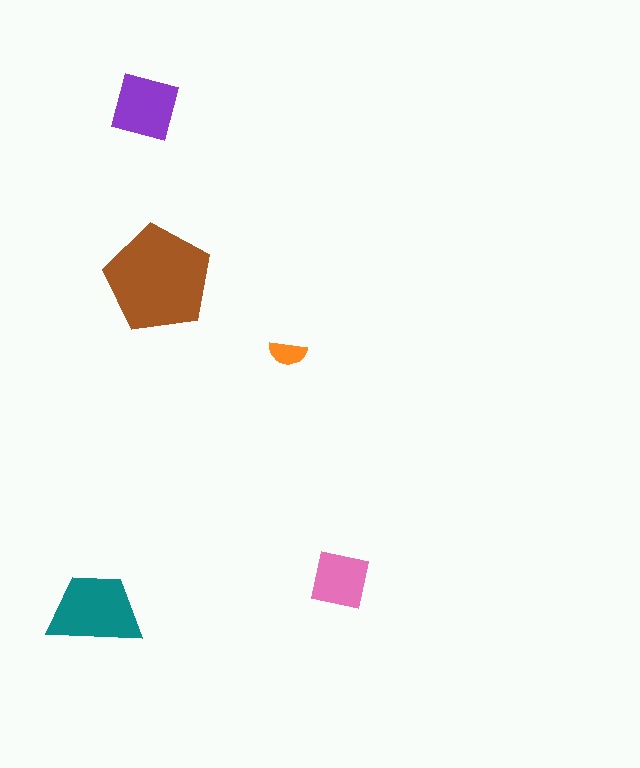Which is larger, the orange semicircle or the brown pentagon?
The brown pentagon.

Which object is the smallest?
The orange semicircle.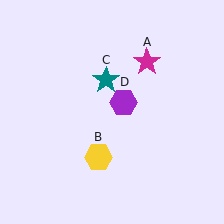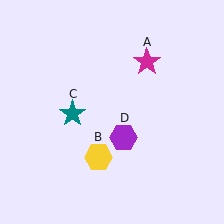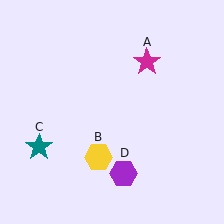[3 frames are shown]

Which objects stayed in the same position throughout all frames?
Magenta star (object A) and yellow hexagon (object B) remained stationary.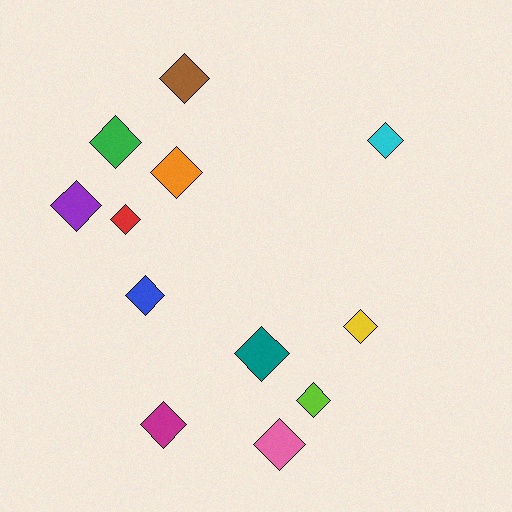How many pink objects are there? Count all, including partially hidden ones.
There is 1 pink object.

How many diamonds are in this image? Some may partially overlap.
There are 12 diamonds.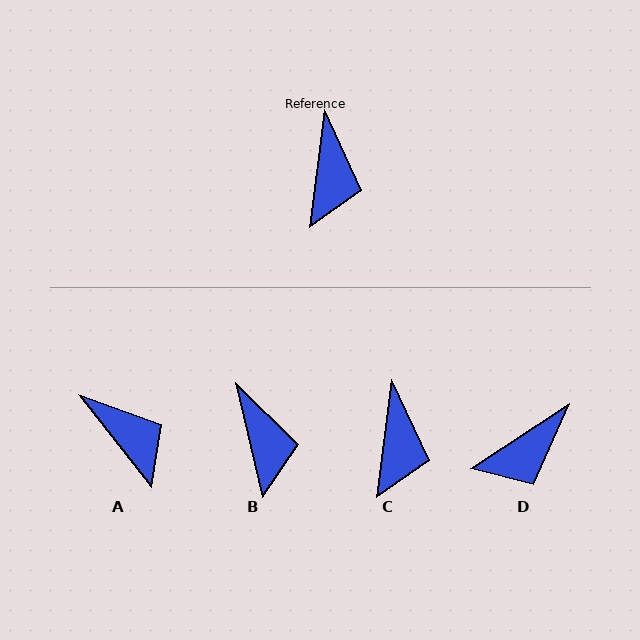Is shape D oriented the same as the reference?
No, it is off by about 49 degrees.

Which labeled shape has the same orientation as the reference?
C.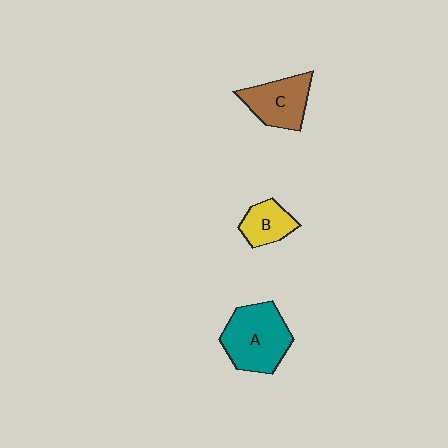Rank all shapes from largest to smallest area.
From largest to smallest: A (teal), C (brown), B (yellow).